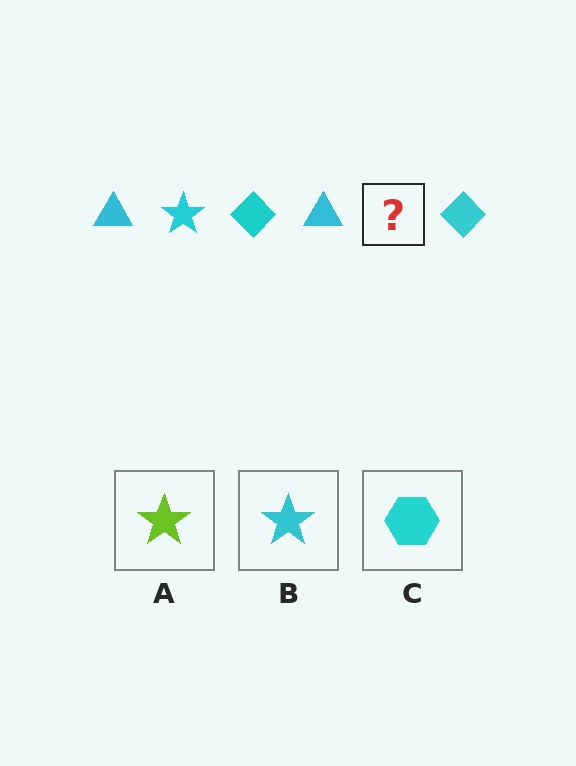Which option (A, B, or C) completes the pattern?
B.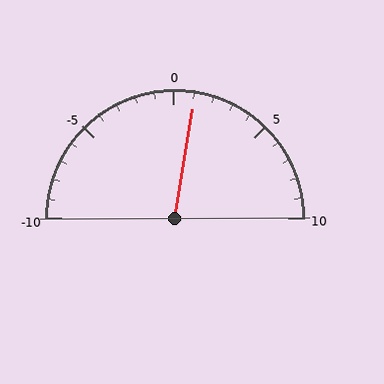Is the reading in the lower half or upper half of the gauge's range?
The reading is in the upper half of the range (-10 to 10).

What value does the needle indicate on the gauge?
The needle indicates approximately 1.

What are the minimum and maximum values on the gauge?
The gauge ranges from -10 to 10.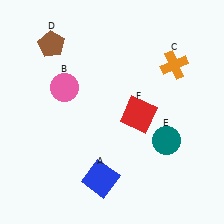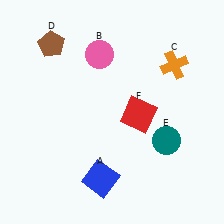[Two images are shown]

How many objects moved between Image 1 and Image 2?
1 object moved between the two images.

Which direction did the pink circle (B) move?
The pink circle (B) moved right.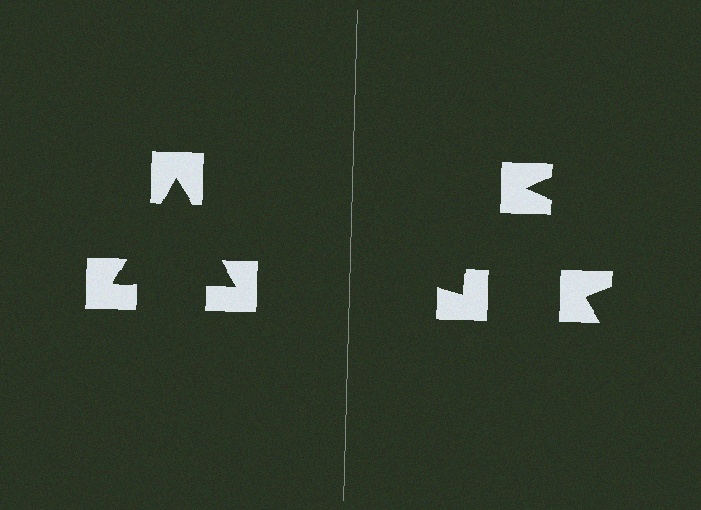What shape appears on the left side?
An illusory triangle.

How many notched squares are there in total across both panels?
6 — 3 on each side.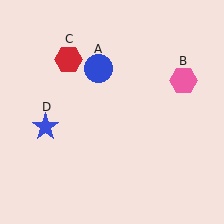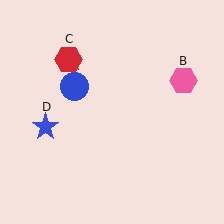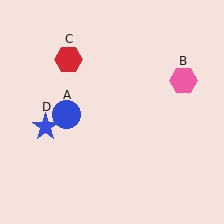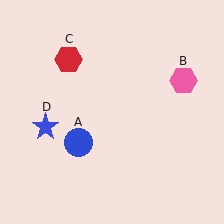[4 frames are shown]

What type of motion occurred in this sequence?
The blue circle (object A) rotated counterclockwise around the center of the scene.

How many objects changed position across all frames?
1 object changed position: blue circle (object A).